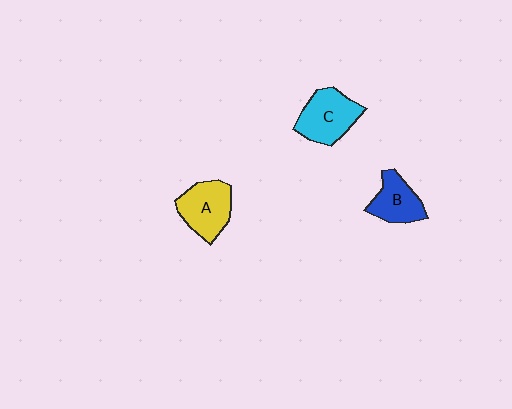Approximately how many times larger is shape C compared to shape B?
Approximately 1.3 times.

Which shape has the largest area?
Shape C (cyan).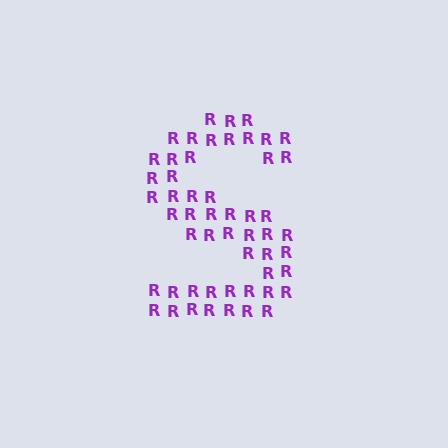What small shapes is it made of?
It is made of small letter R's.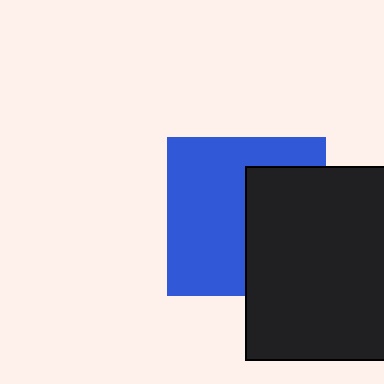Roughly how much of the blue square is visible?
About half of it is visible (roughly 58%).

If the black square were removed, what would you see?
You would see the complete blue square.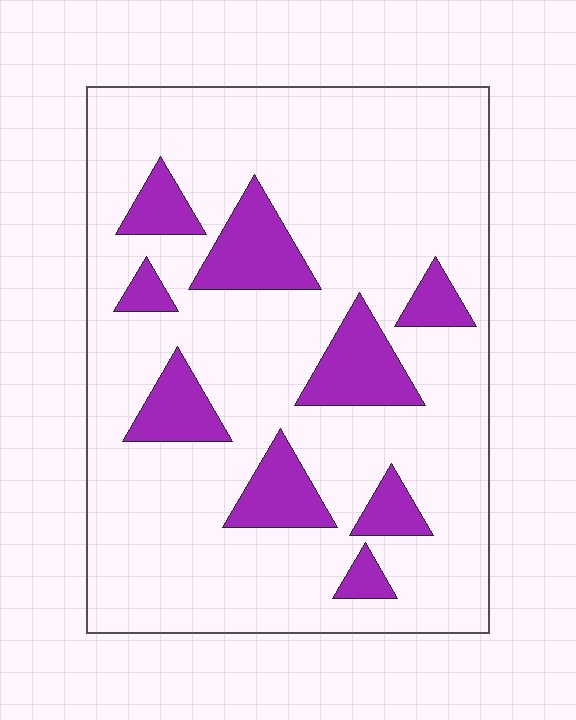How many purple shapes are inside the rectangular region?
9.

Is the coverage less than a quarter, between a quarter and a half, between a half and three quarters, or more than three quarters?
Less than a quarter.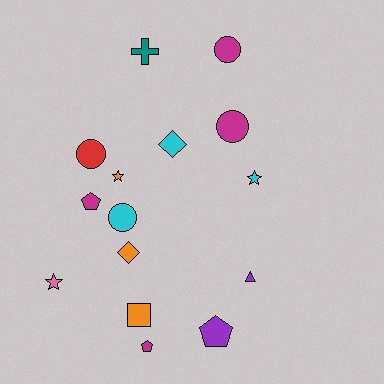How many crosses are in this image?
There is 1 cross.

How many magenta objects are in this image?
There are 4 magenta objects.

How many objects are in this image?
There are 15 objects.